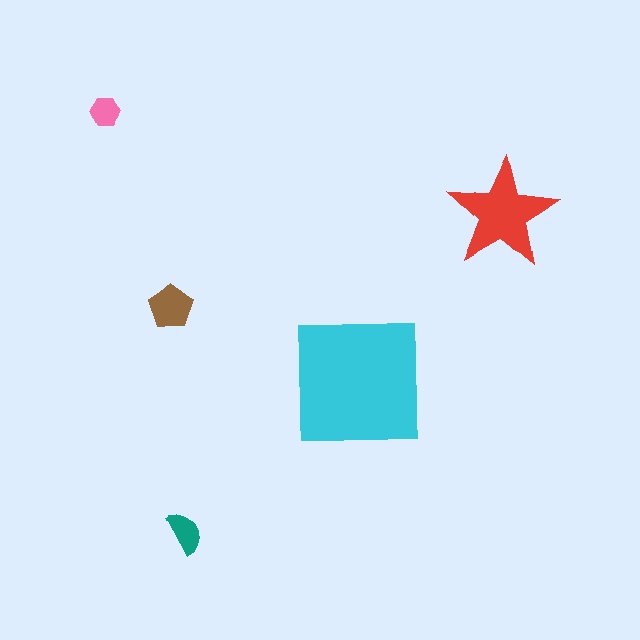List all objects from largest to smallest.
The cyan square, the red star, the brown pentagon, the teal semicircle, the pink hexagon.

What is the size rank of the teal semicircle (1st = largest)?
4th.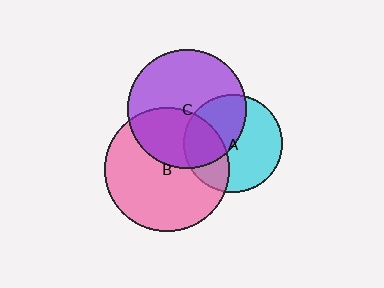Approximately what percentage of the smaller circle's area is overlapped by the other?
Approximately 45%.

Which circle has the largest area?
Circle B (pink).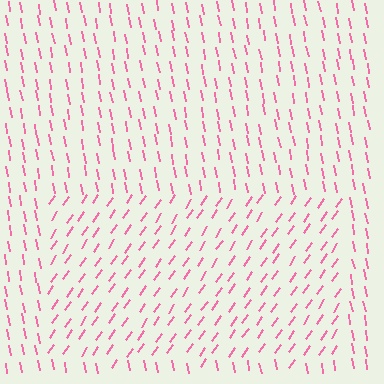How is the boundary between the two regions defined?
The boundary is defined purely by a change in line orientation (approximately 45 degrees difference). All lines are the same color and thickness.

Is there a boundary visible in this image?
Yes, there is a texture boundary formed by a change in line orientation.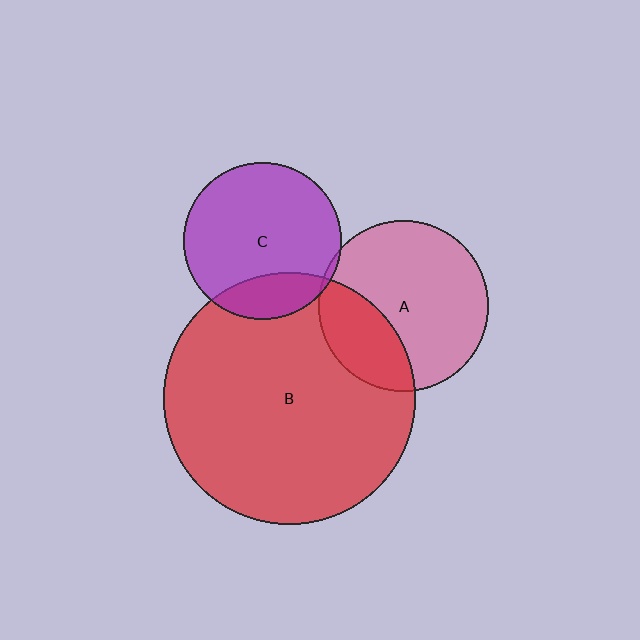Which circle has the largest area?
Circle B (red).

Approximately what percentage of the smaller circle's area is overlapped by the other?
Approximately 5%.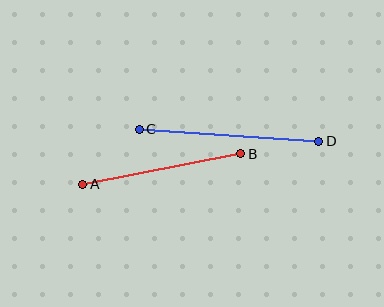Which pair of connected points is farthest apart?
Points C and D are farthest apart.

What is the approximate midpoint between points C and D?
The midpoint is at approximately (229, 135) pixels.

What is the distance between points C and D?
The distance is approximately 180 pixels.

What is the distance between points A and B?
The distance is approximately 161 pixels.